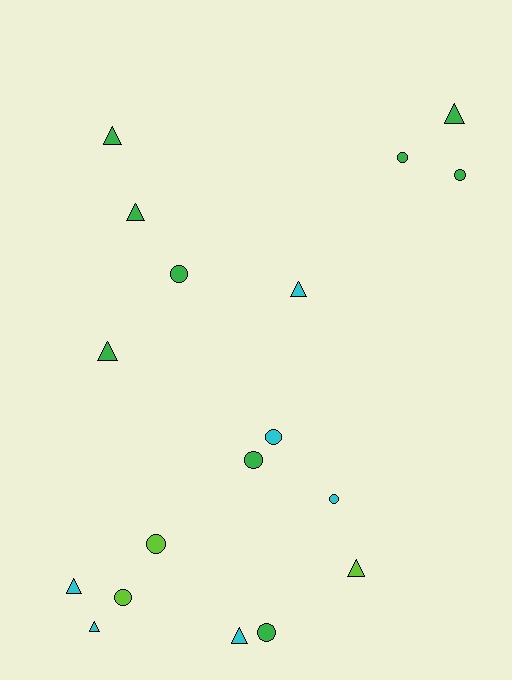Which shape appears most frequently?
Triangle, with 9 objects.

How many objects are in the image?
There are 18 objects.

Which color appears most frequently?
Green, with 9 objects.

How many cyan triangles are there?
There are 4 cyan triangles.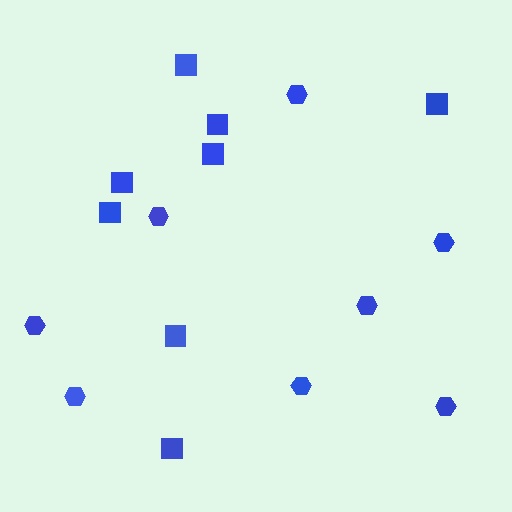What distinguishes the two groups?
There are 2 groups: one group of squares (8) and one group of hexagons (8).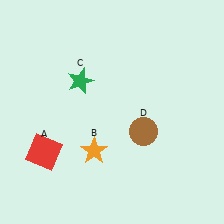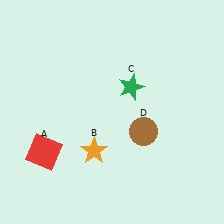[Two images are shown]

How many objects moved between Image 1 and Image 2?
1 object moved between the two images.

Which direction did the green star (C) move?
The green star (C) moved right.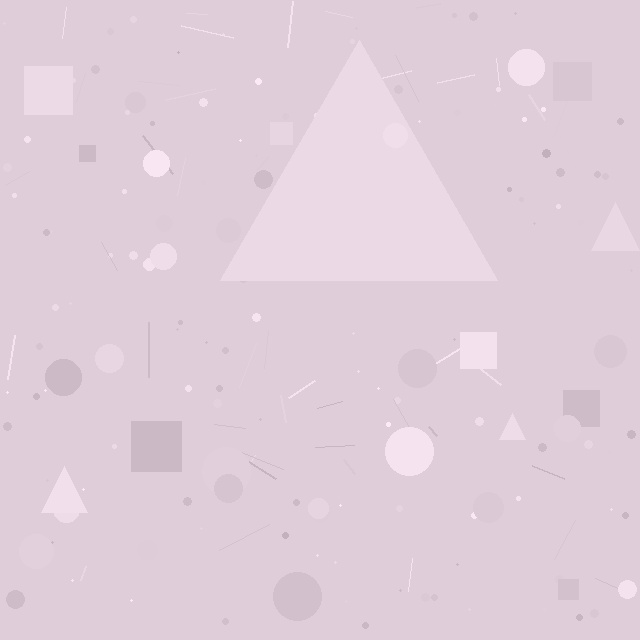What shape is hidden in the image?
A triangle is hidden in the image.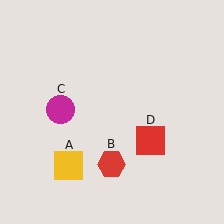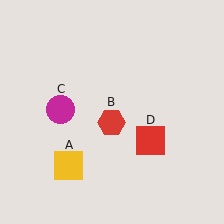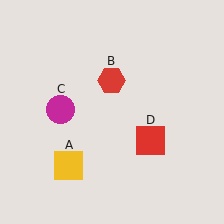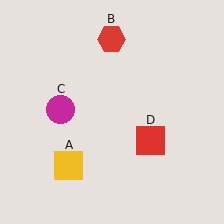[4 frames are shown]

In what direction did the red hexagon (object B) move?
The red hexagon (object B) moved up.